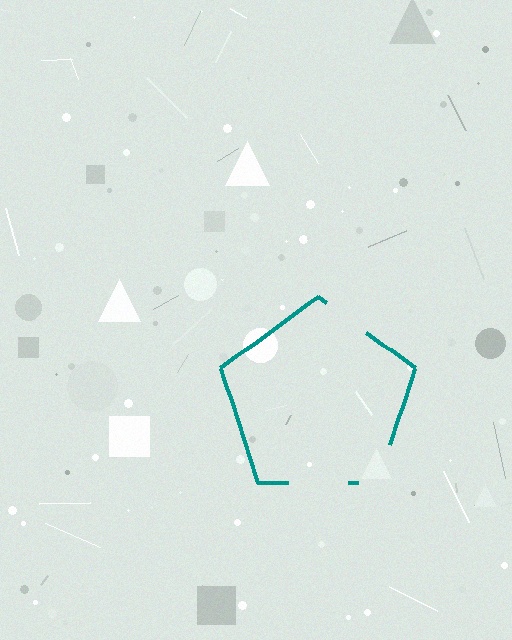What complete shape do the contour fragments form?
The contour fragments form a pentagon.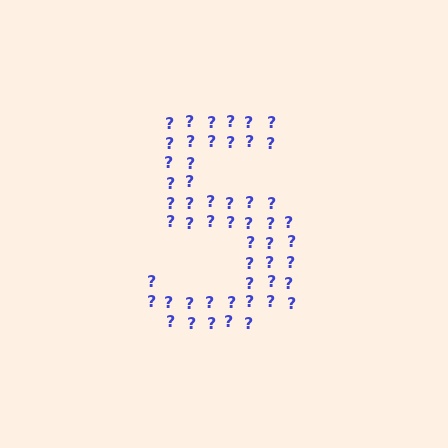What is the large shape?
The large shape is the digit 5.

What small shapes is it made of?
It is made of small question marks.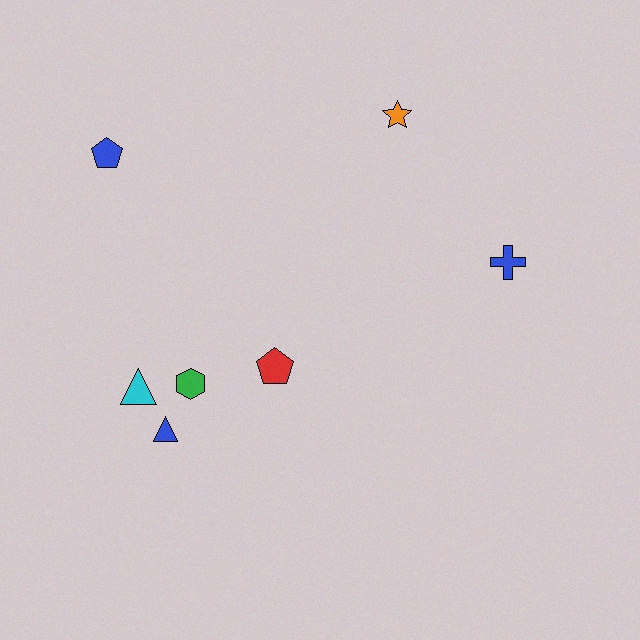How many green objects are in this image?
There is 1 green object.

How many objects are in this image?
There are 7 objects.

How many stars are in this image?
There is 1 star.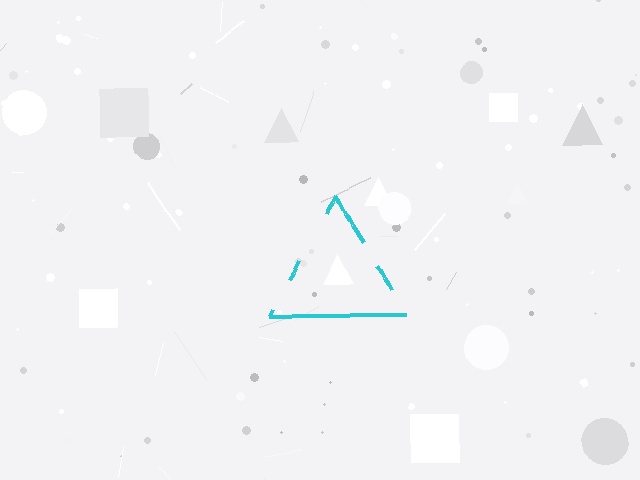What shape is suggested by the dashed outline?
The dashed outline suggests a triangle.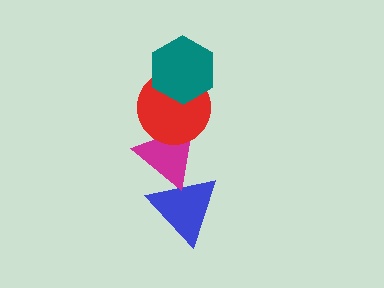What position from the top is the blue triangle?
The blue triangle is 4th from the top.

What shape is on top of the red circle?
The teal hexagon is on top of the red circle.